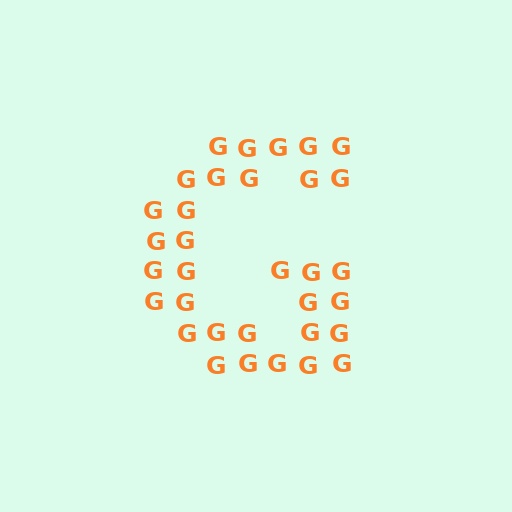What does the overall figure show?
The overall figure shows the letter G.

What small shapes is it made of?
It is made of small letter G's.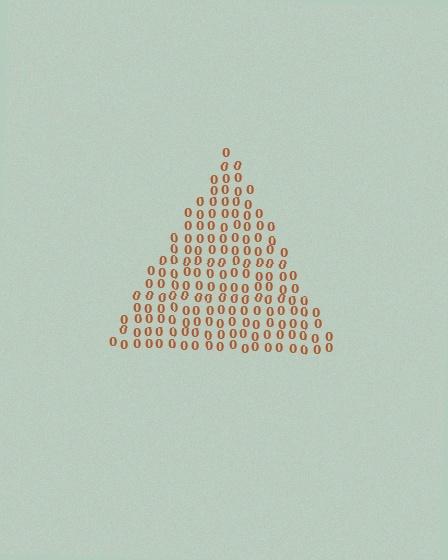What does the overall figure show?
The overall figure shows a triangle.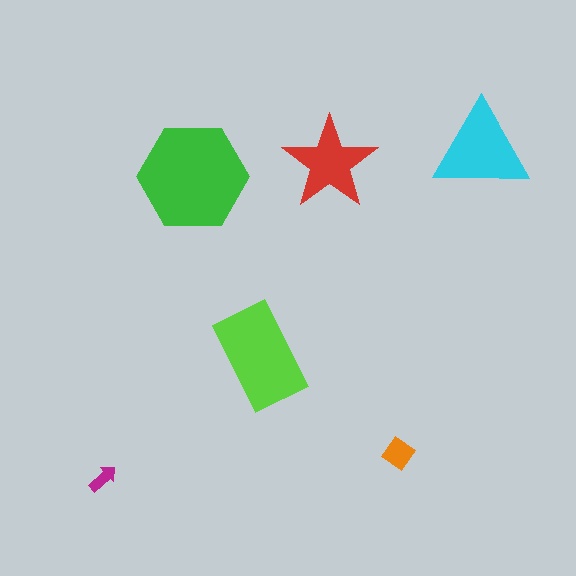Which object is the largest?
The green hexagon.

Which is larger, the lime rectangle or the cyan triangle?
The lime rectangle.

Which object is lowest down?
The magenta arrow is bottommost.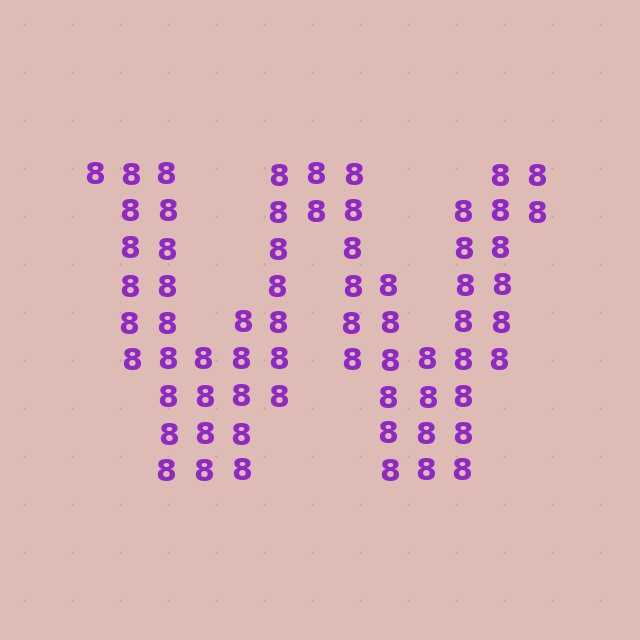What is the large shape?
The large shape is the letter W.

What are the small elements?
The small elements are digit 8's.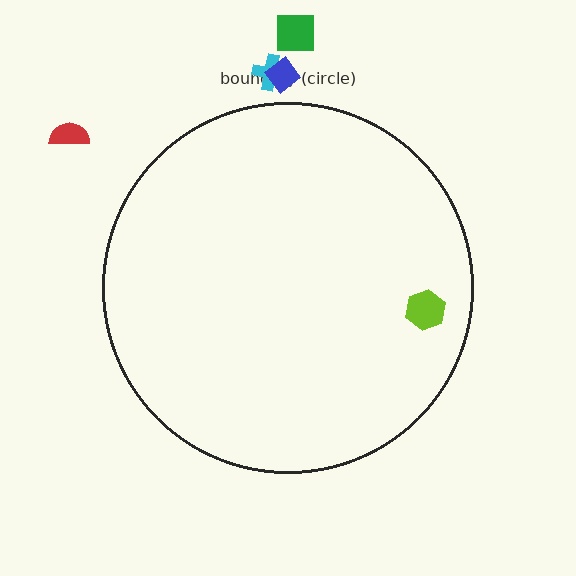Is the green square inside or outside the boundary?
Outside.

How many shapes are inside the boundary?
1 inside, 4 outside.